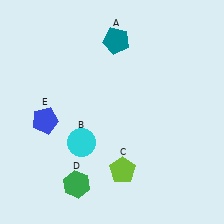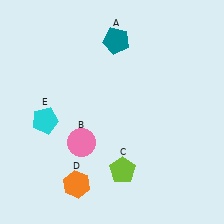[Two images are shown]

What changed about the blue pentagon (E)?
In Image 1, E is blue. In Image 2, it changed to cyan.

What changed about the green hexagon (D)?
In Image 1, D is green. In Image 2, it changed to orange.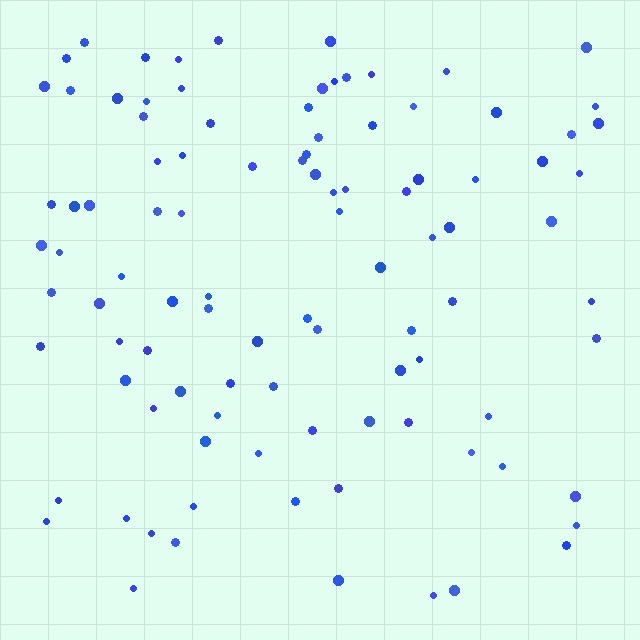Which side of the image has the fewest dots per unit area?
The bottom.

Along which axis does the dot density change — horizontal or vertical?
Vertical.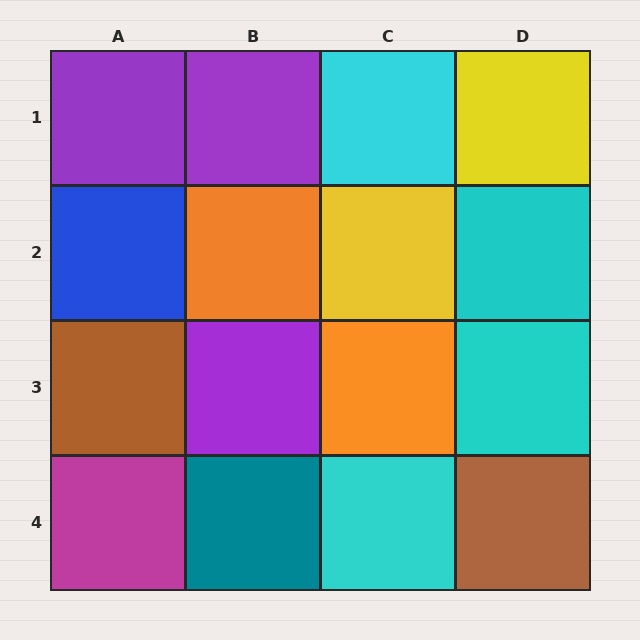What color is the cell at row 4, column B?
Teal.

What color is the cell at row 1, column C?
Cyan.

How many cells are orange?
2 cells are orange.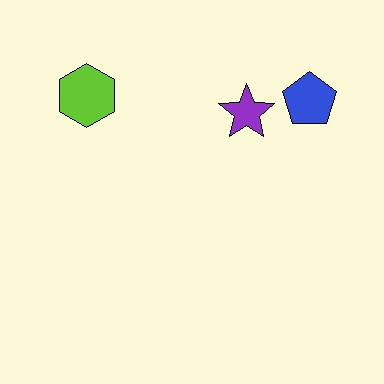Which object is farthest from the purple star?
The lime hexagon is farthest from the purple star.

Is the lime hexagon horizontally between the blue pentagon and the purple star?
No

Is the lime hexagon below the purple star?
No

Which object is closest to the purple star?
The blue pentagon is closest to the purple star.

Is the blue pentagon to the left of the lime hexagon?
No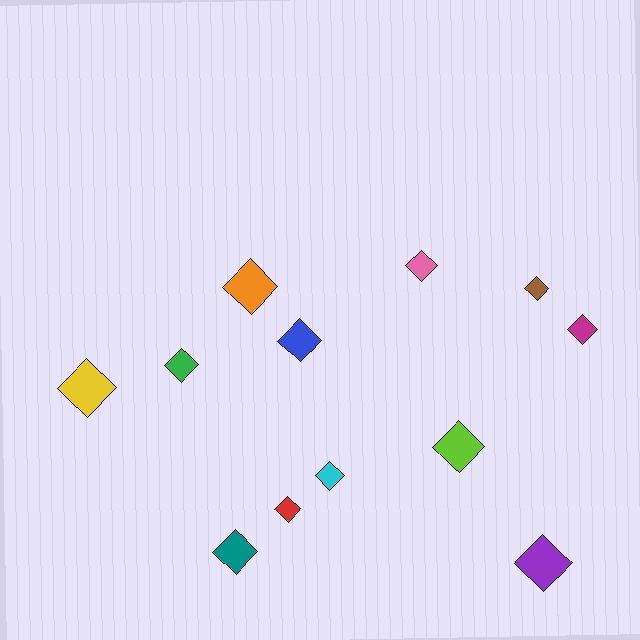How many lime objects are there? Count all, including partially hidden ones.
There is 1 lime object.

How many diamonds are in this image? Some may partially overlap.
There are 12 diamonds.